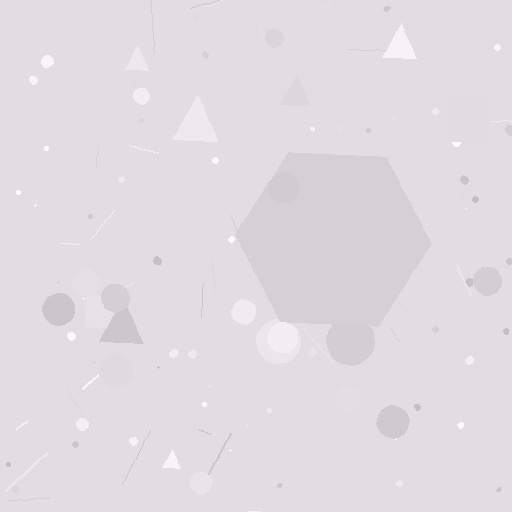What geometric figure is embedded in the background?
A hexagon is embedded in the background.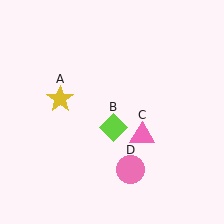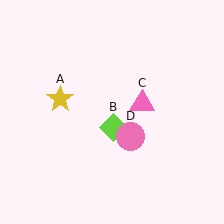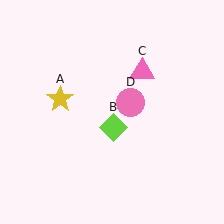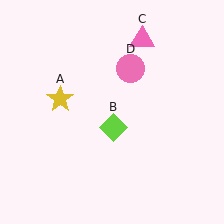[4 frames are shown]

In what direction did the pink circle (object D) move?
The pink circle (object D) moved up.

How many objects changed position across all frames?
2 objects changed position: pink triangle (object C), pink circle (object D).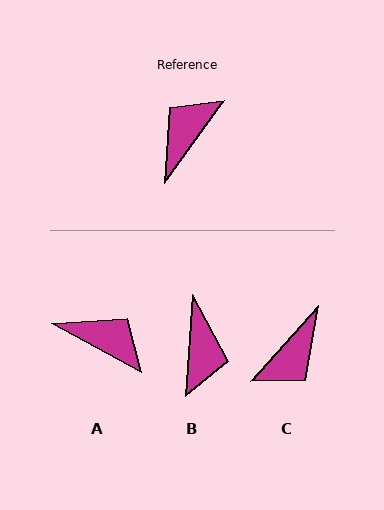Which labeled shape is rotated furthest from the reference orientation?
C, about 174 degrees away.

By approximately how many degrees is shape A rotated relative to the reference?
Approximately 83 degrees clockwise.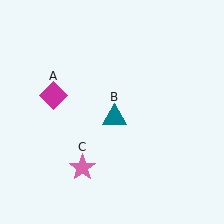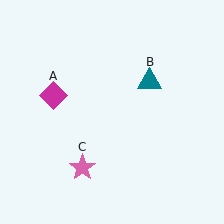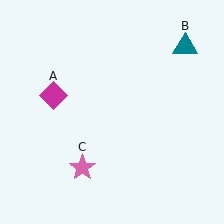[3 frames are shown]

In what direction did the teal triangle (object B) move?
The teal triangle (object B) moved up and to the right.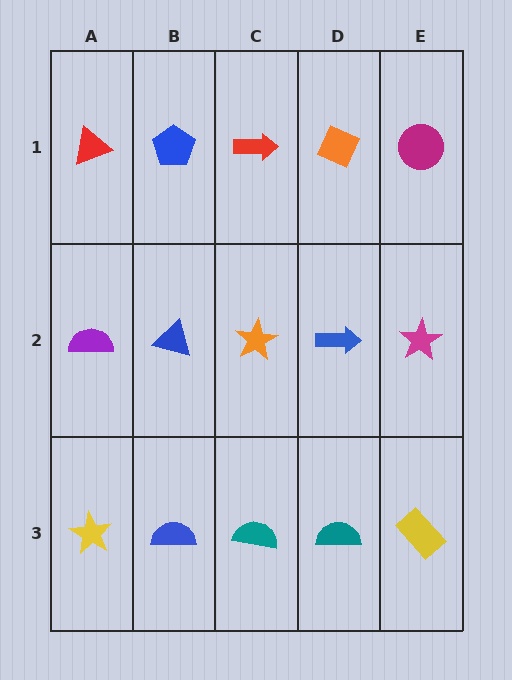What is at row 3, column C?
A teal semicircle.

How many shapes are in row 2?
5 shapes.